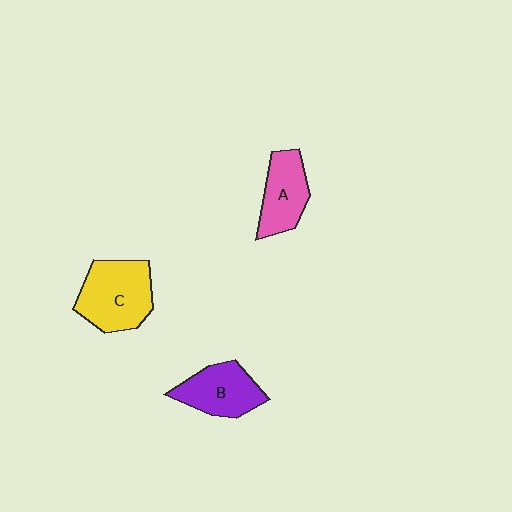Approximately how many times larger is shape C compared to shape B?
Approximately 1.3 times.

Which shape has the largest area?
Shape C (yellow).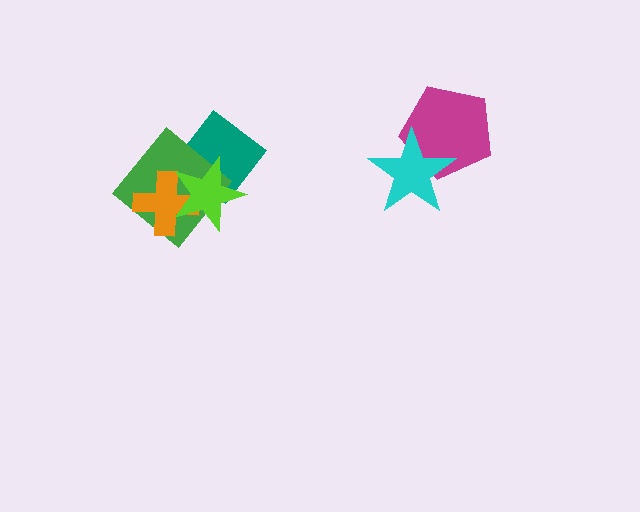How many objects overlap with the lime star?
3 objects overlap with the lime star.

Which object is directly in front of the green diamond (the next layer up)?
The orange cross is directly in front of the green diamond.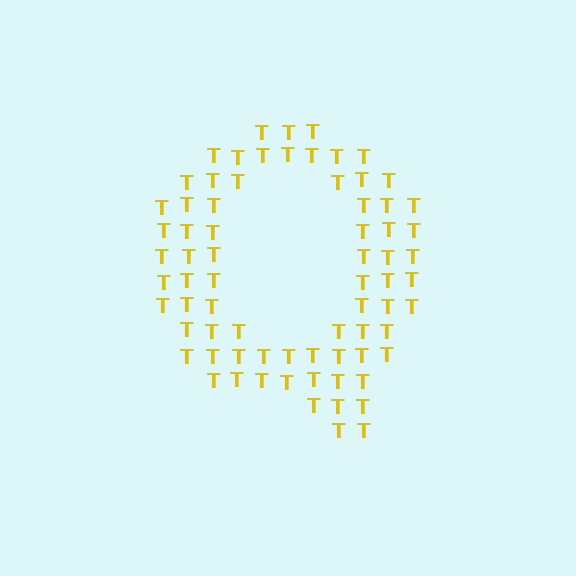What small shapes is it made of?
It is made of small letter T's.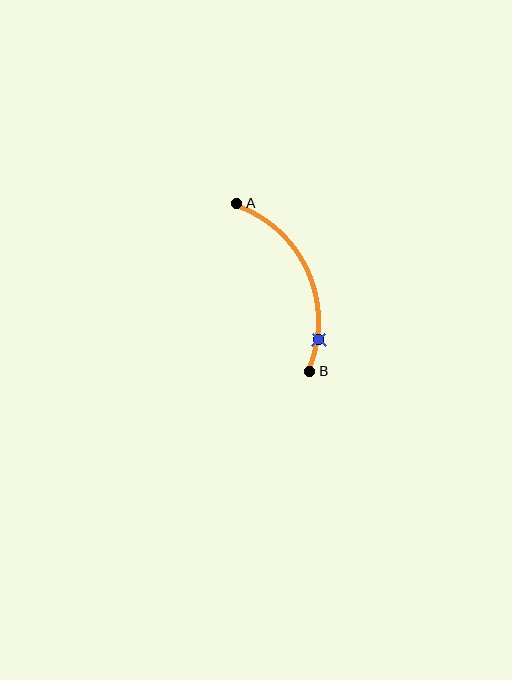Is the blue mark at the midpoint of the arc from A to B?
No. The blue mark lies on the arc but is closer to endpoint B. The arc midpoint would be at the point on the curve equidistant along the arc from both A and B.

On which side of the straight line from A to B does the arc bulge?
The arc bulges to the right of the straight line connecting A and B.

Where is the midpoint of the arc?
The arc midpoint is the point on the curve farthest from the straight line joining A and B. It sits to the right of that line.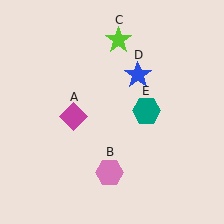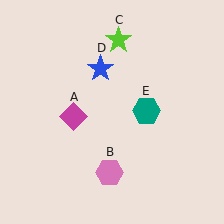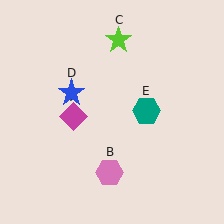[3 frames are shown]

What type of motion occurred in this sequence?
The blue star (object D) rotated counterclockwise around the center of the scene.